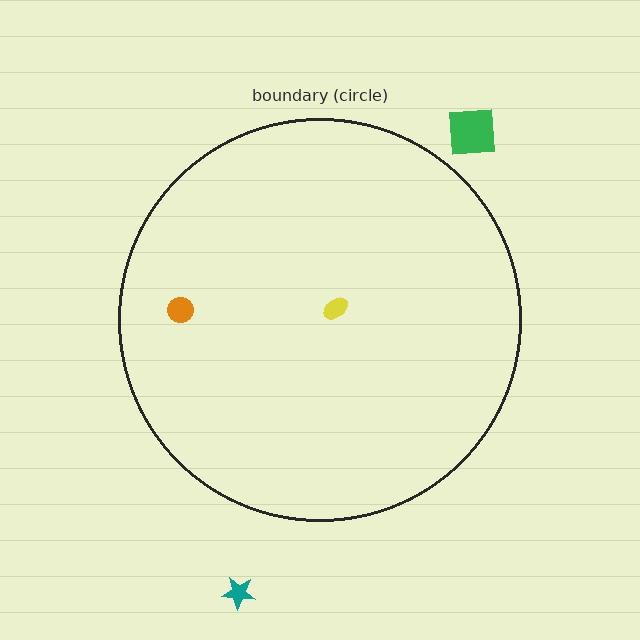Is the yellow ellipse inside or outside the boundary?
Inside.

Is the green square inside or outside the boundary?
Outside.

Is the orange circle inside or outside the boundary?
Inside.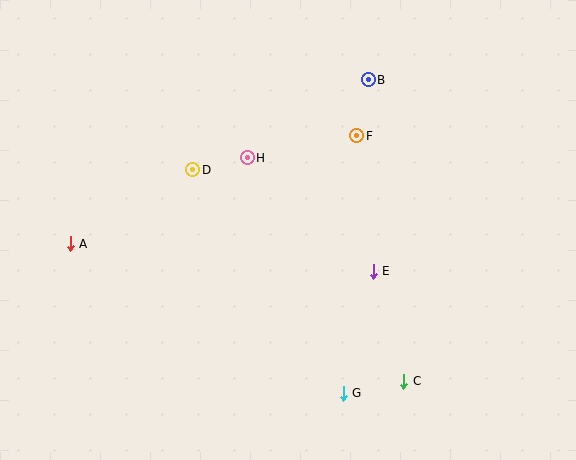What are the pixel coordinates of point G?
Point G is at (343, 393).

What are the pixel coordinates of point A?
Point A is at (70, 244).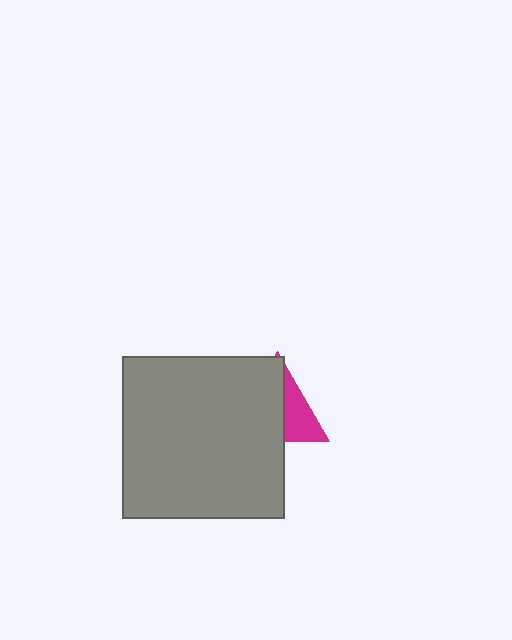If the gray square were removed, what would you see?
You would see the complete magenta triangle.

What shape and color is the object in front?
The object in front is a gray square.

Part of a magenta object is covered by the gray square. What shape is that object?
It is a triangle.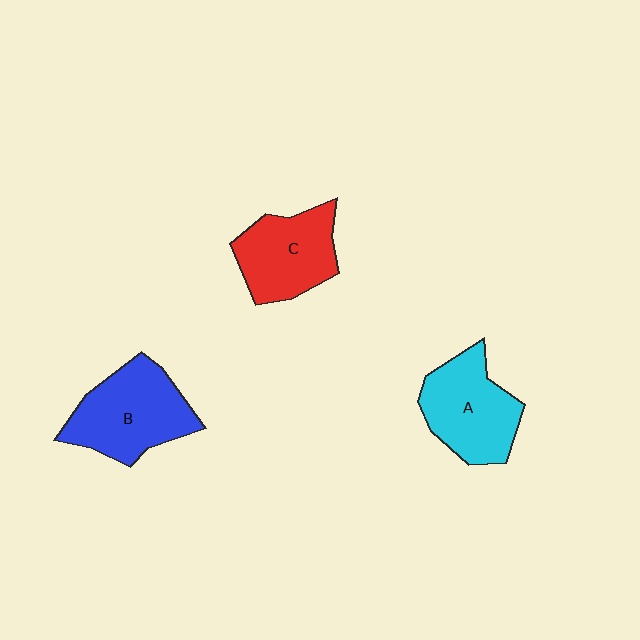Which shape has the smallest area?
Shape C (red).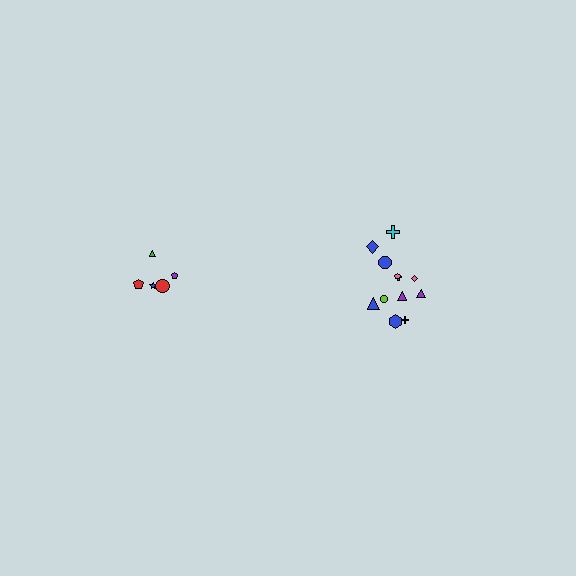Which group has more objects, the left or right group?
The right group.